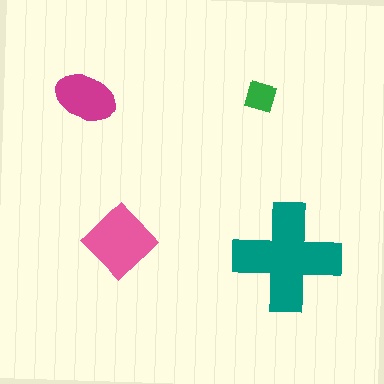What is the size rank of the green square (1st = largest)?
4th.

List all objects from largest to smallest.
The teal cross, the pink diamond, the magenta ellipse, the green square.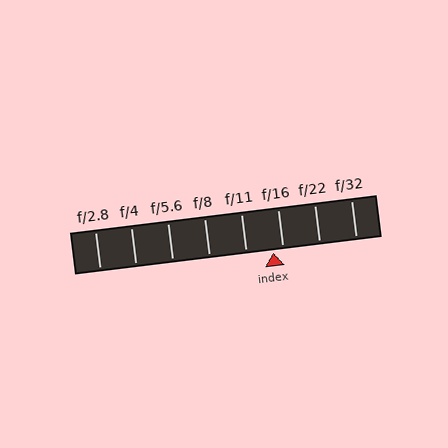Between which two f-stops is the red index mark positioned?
The index mark is between f/11 and f/16.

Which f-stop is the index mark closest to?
The index mark is closest to f/16.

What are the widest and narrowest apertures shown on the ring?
The widest aperture shown is f/2.8 and the narrowest is f/32.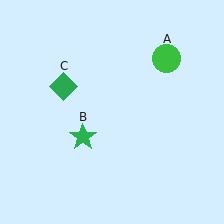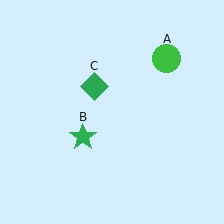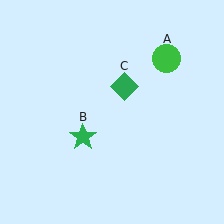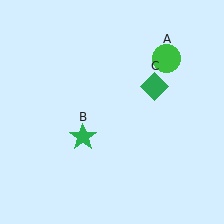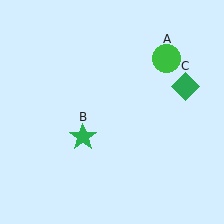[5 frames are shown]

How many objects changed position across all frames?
1 object changed position: green diamond (object C).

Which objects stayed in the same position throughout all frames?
Green circle (object A) and green star (object B) remained stationary.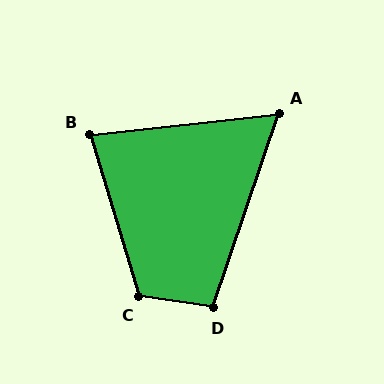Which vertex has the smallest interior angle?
A, at approximately 65 degrees.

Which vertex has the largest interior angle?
C, at approximately 115 degrees.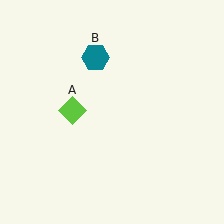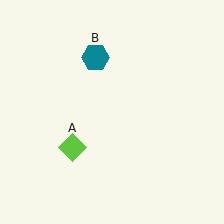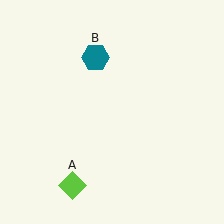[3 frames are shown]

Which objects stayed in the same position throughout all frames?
Teal hexagon (object B) remained stationary.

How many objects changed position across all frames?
1 object changed position: lime diamond (object A).